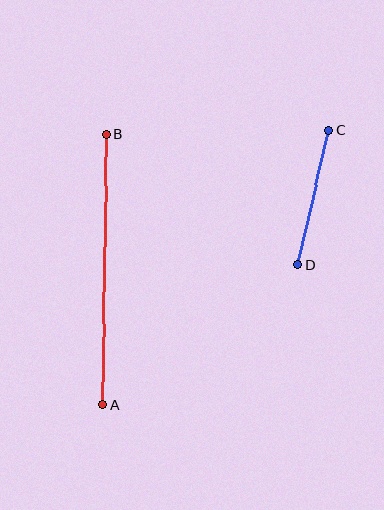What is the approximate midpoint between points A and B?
The midpoint is at approximately (105, 269) pixels.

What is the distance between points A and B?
The distance is approximately 271 pixels.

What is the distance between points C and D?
The distance is approximately 139 pixels.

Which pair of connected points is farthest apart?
Points A and B are farthest apart.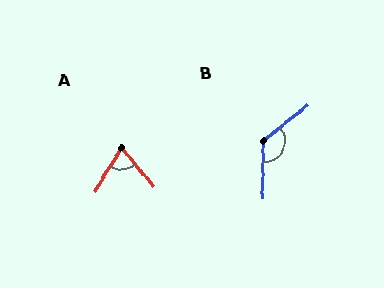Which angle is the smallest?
A, at approximately 71 degrees.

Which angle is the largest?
B, at approximately 129 degrees.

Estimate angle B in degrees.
Approximately 129 degrees.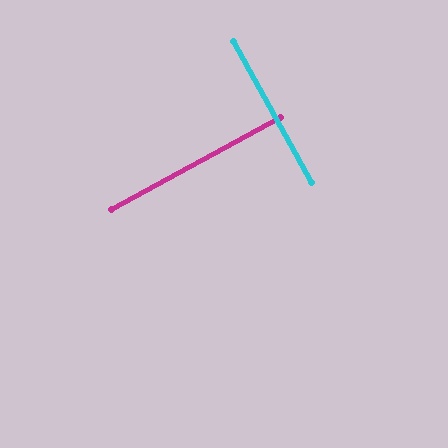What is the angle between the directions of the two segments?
Approximately 89 degrees.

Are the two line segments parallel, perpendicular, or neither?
Perpendicular — they meet at approximately 89°.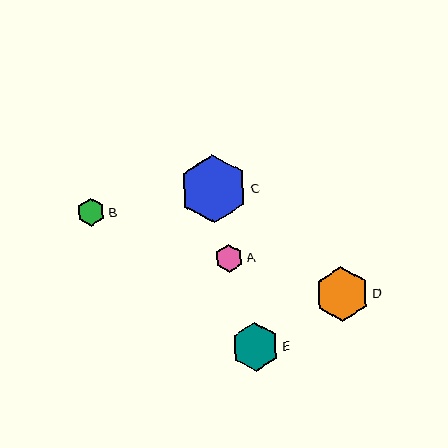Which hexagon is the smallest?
Hexagon A is the smallest with a size of approximately 28 pixels.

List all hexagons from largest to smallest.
From largest to smallest: C, D, E, B, A.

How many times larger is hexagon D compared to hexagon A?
Hexagon D is approximately 2.0 times the size of hexagon A.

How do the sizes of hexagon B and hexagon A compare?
Hexagon B and hexagon A are approximately the same size.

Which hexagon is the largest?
Hexagon C is the largest with a size of approximately 68 pixels.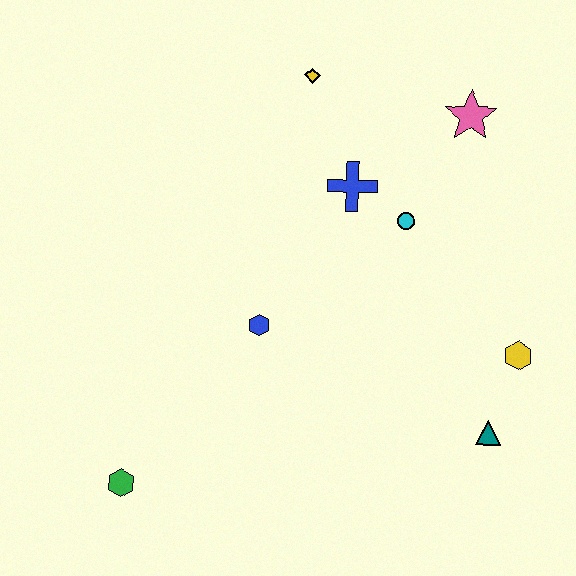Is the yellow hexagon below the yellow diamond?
Yes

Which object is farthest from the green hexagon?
The pink star is farthest from the green hexagon.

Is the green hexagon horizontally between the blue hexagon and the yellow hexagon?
No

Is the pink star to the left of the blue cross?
No